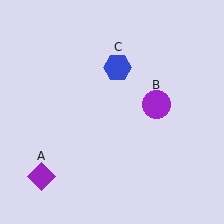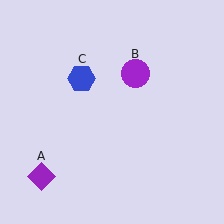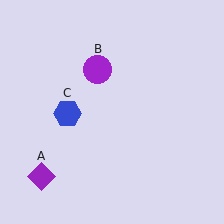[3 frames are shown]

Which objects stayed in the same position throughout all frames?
Purple diamond (object A) remained stationary.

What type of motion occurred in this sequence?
The purple circle (object B), blue hexagon (object C) rotated counterclockwise around the center of the scene.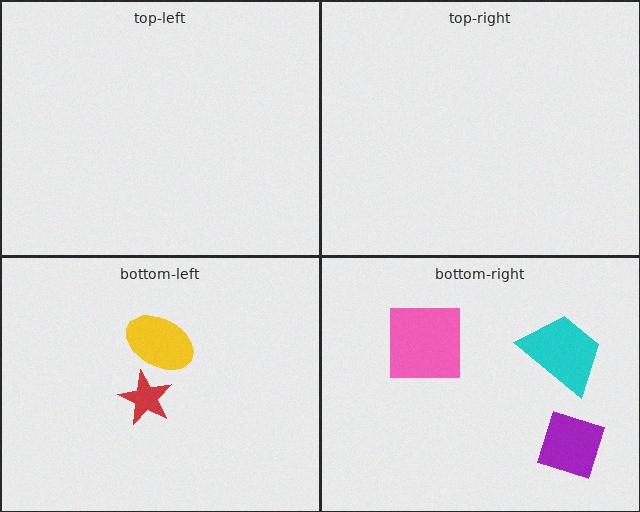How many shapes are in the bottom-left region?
2.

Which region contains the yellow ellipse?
The bottom-left region.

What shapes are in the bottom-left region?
The red star, the yellow ellipse.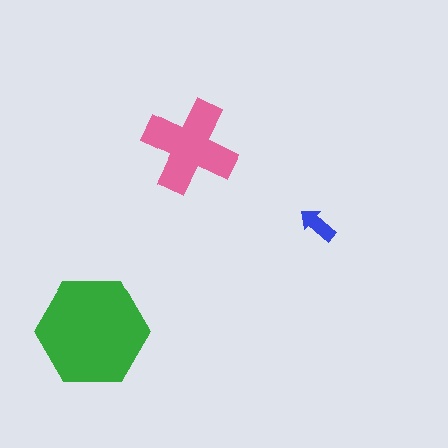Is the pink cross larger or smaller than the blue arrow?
Larger.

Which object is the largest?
The green hexagon.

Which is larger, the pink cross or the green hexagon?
The green hexagon.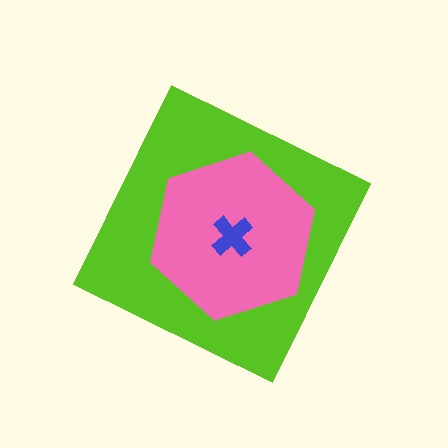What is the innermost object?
The blue cross.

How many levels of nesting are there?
3.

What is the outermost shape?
The lime diamond.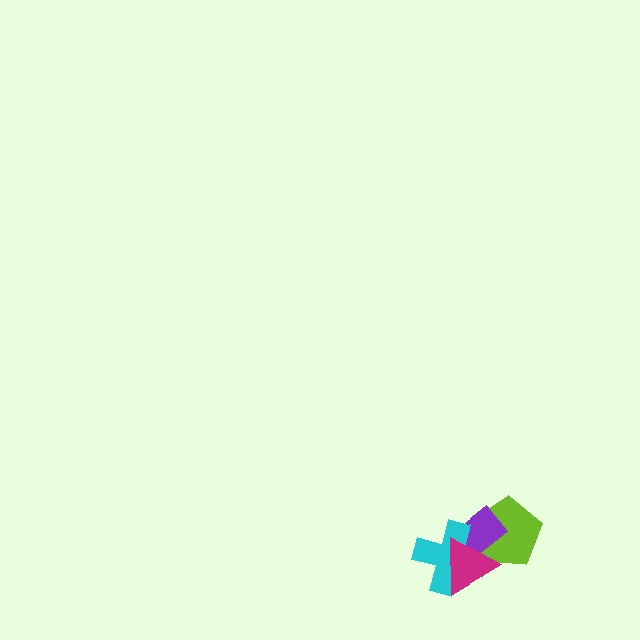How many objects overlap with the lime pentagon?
3 objects overlap with the lime pentagon.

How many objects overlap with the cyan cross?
3 objects overlap with the cyan cross.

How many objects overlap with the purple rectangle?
3 objects overlap with the purple rectangle.